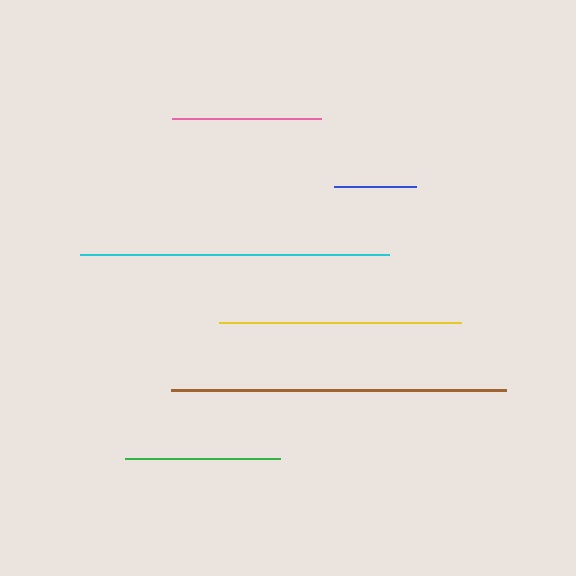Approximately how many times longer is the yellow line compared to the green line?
The yellow line is approximately 1.6 times the length of the green line.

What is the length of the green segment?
The green segment is approximately 154 pixels long.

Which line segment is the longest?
The brown line is the longest at approximately 336 pixels.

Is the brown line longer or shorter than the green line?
The brown line is longer than the green line.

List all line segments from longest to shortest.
From longest to shortest: brown, cyan, yellow, green, pink, blue.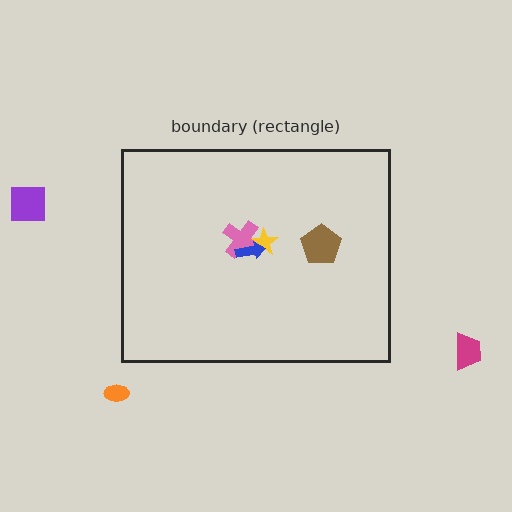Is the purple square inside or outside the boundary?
Outside.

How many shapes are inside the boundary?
4 inside, 3 outside.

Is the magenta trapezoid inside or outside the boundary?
Outside.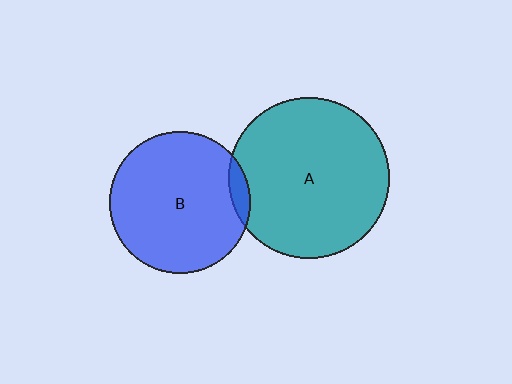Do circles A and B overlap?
Yes.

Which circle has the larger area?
Circle A (teal).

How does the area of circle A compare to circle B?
Approximately 1.3 times.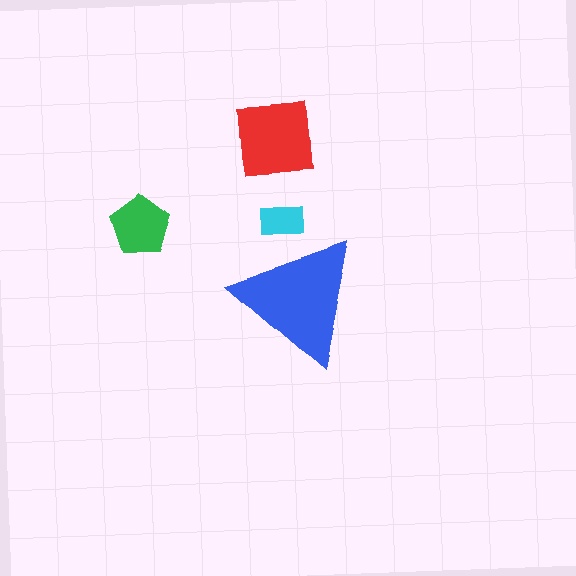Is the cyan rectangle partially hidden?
Yes, the cyan rectangle is partially hidden behind the blue triangle.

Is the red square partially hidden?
No, the red square is fully visible.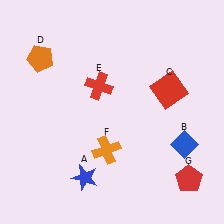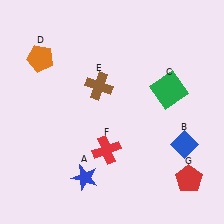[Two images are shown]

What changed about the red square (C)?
In Image 1, C is red. In Image 2, it changed to green.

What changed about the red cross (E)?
In Image 1, E is red. In Image 2, it changed to brown.